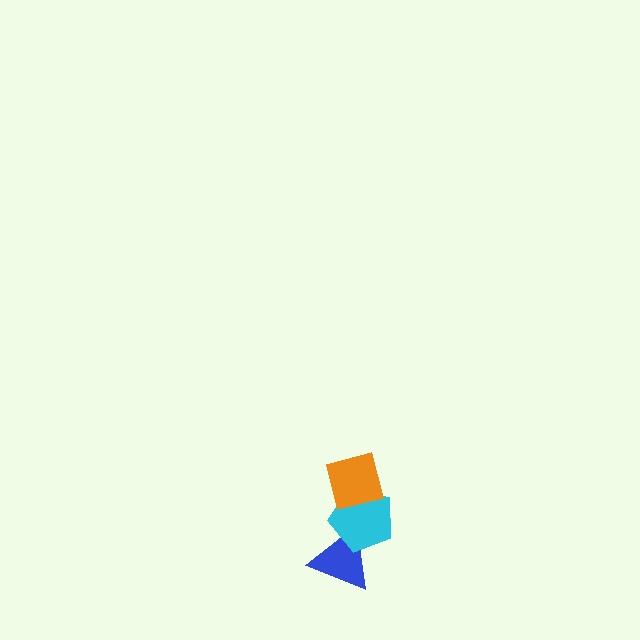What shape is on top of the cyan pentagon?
The orange square is on top of the cyan pentagon.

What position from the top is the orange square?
The orange square is 1st from the top.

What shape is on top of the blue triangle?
The cyan pentagon is on top of the blue triangle.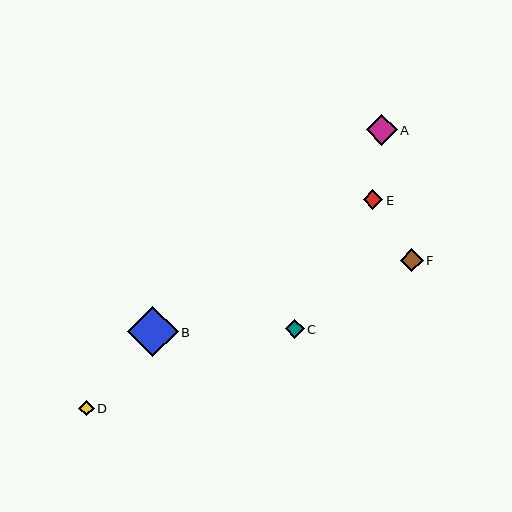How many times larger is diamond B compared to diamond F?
Diamond B is approximately 2.2 times the size of diamond F.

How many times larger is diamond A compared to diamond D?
Diamond A is approximately 2.0 times the size of diamond D.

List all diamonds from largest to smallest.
From largest to smallest: B, A, F, E, C, D.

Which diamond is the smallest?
Diamond D is the smallest with a size of approximately 16 pixels.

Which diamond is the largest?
Diamond B is the largest with a size of approximately 50 pixels.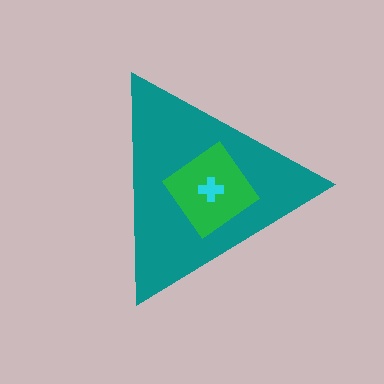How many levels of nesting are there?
3.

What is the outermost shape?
The teal triangle.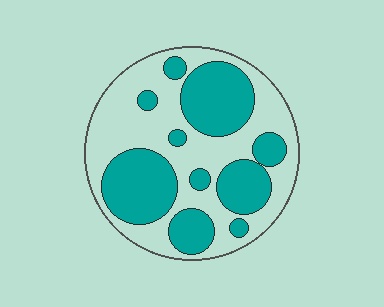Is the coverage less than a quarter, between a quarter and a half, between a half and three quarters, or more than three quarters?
Between a quarter and a half.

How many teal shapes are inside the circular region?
10.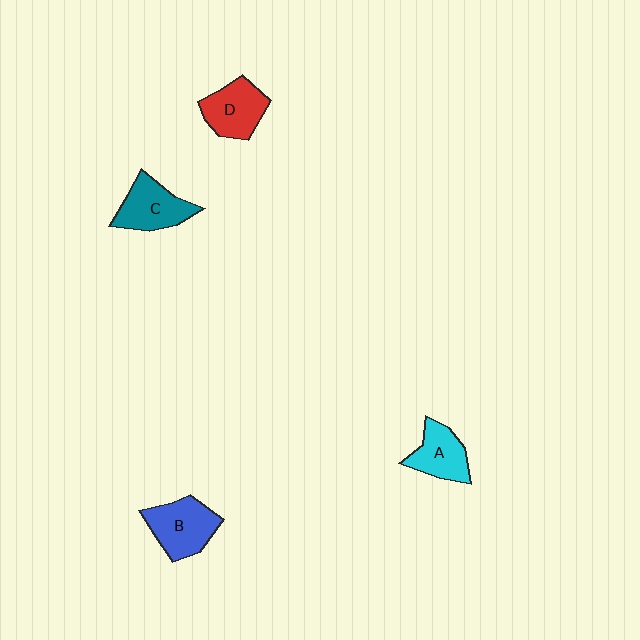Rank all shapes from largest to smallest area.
From largest to smallest: B (blue), C (teal), D (red), A (cyan).